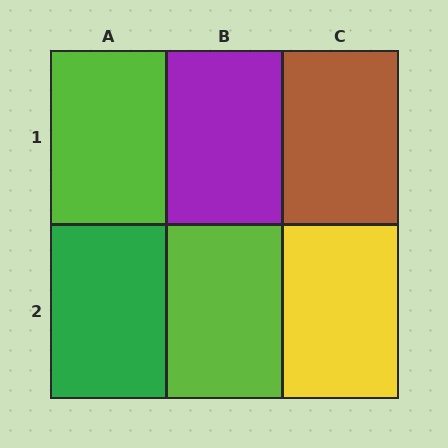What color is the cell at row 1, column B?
Purple.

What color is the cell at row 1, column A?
Lime.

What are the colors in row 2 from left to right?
Green, lime, yellow.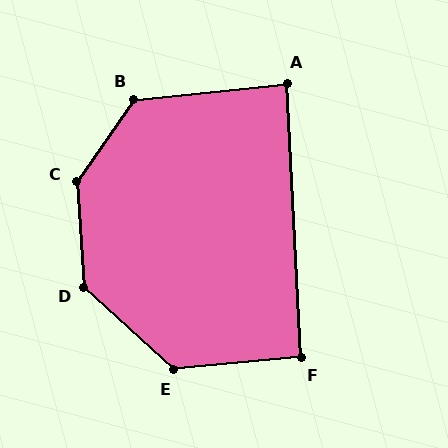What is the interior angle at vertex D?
Approximately 136 degrees (obtuse).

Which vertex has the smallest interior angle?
A, at approximately 87 degrees.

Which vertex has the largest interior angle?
C, at approximately 141 degrees.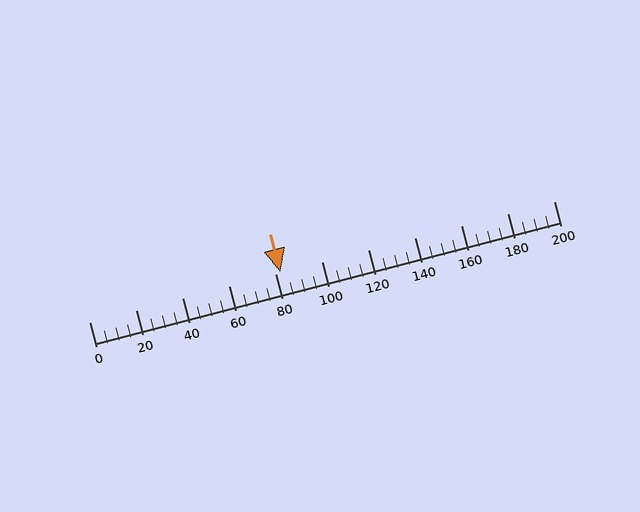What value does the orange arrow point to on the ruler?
The orange arrow points to approximately 82.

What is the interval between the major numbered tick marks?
The major tick marks are spaced 20 units apart.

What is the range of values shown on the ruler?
The ruler shows values from 0 to 200.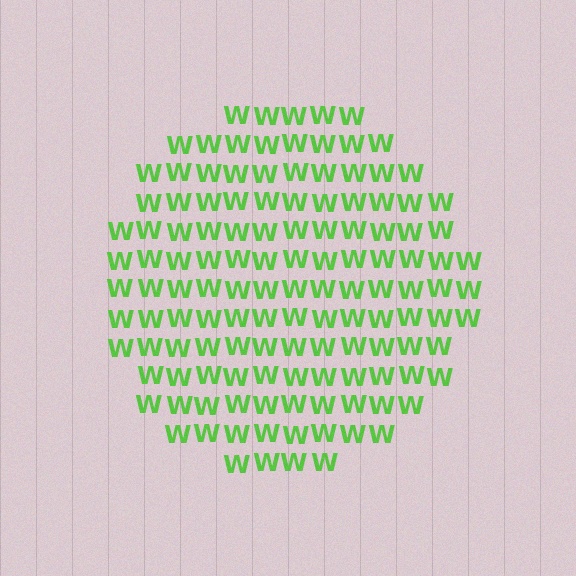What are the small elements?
The small elements are letter W's.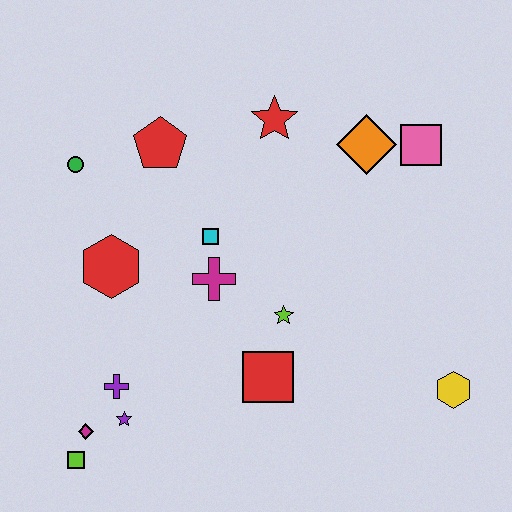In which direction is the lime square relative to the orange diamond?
The lime square is below the orange diamond.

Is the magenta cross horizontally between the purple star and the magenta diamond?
No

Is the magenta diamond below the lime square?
No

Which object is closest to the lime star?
The red square is closest to the lime star.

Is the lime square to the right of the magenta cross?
No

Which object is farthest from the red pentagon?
The yellow hexagon is farthest from the red pentagon.